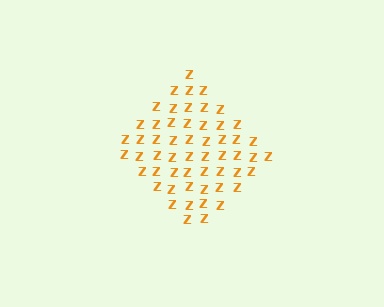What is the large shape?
The large shape is a diamond.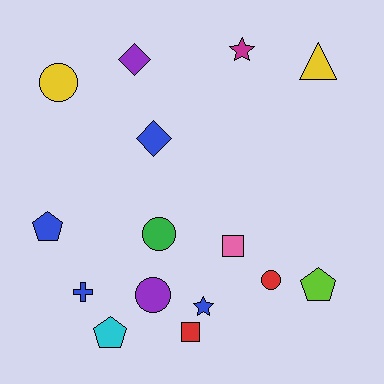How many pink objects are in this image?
There is 1 pink object.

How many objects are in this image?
There are 15 objects.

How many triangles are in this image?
There is 1 triangle.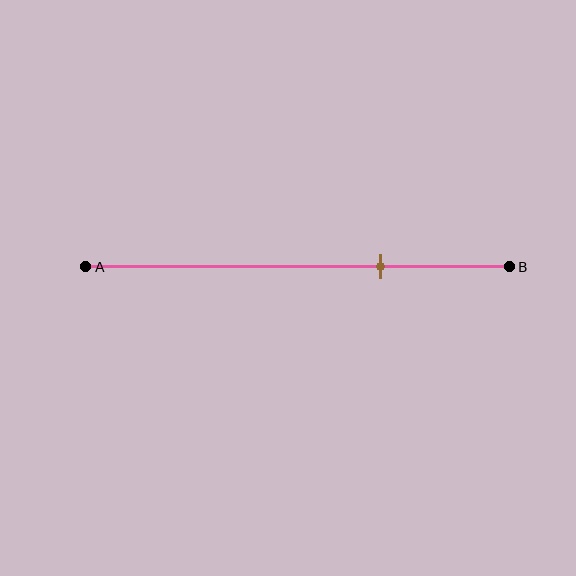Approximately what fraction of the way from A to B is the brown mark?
The brown mark is approximately 70% of the way from A to B.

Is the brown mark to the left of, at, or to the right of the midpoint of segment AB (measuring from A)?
The brown mark is to the right of the midpoint of segment AB.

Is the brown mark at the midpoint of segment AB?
No, the mark is at about 70% from A, not at the 50% midpoint.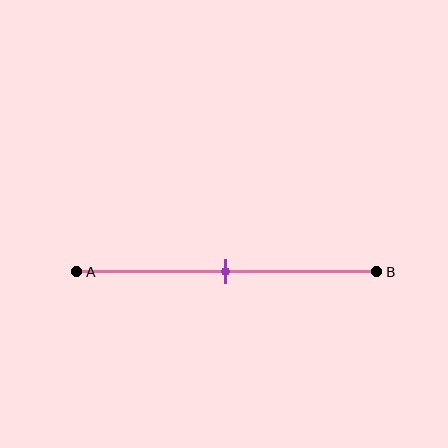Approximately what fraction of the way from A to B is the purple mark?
The purple mark is approximately 50% of the way from A to B.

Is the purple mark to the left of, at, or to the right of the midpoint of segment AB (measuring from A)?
The purple mark is approximately at the midpoint of segment AB.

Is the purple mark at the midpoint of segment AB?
Yes, the mark is approximately at the midpoint.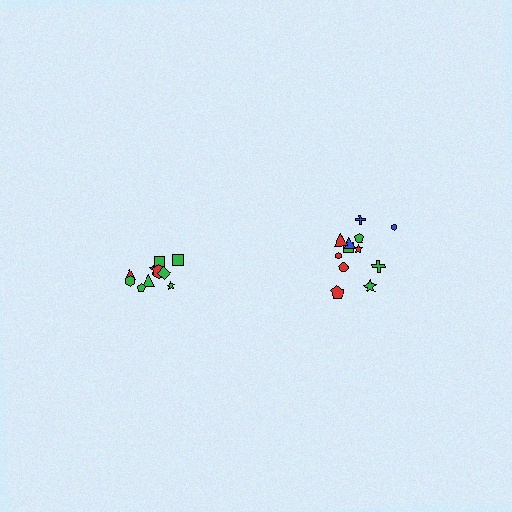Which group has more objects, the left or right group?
The right group.